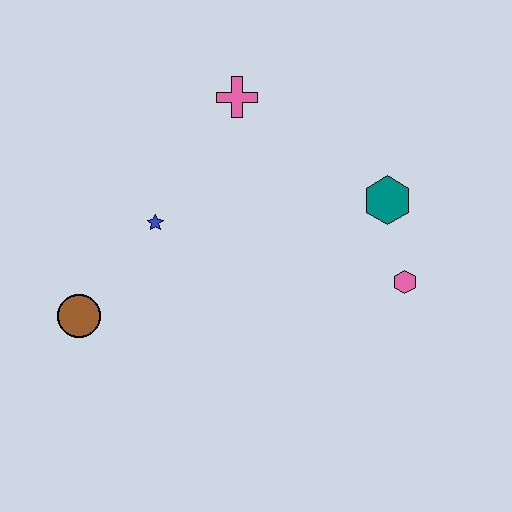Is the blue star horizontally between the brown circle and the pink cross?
Yes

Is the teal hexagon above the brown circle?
Yes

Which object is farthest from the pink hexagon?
The brown circle is farthest from the pink hexagon.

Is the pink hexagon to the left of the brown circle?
No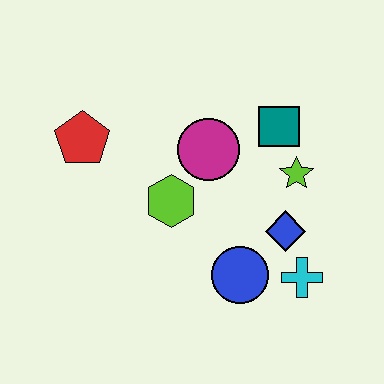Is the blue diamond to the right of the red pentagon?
Yes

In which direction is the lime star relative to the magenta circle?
The lime star is to the right of the magenta circle.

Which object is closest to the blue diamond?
The cyan cross is closest to the blue diamond.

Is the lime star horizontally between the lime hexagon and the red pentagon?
No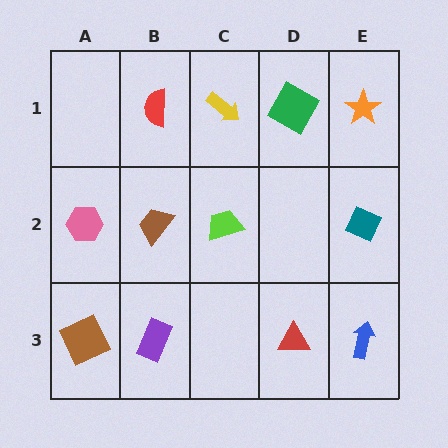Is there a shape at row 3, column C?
No, that cell is empty.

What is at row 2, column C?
A lime trapezoid.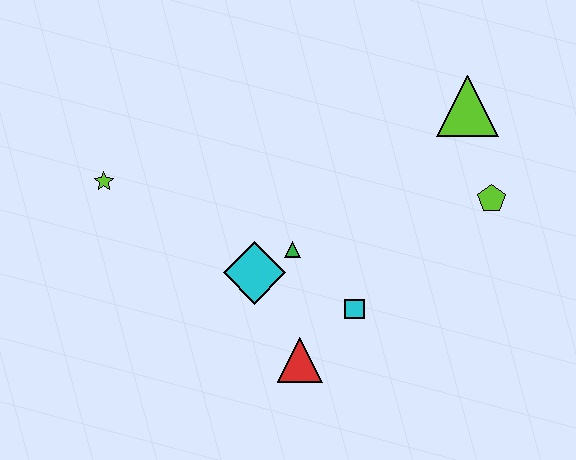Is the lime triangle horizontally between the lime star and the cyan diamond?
No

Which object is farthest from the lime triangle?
The lime star is farthest from the lime triangle.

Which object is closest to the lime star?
The cyan diamond is closest to the lime star.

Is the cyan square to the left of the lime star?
No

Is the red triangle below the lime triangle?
Yes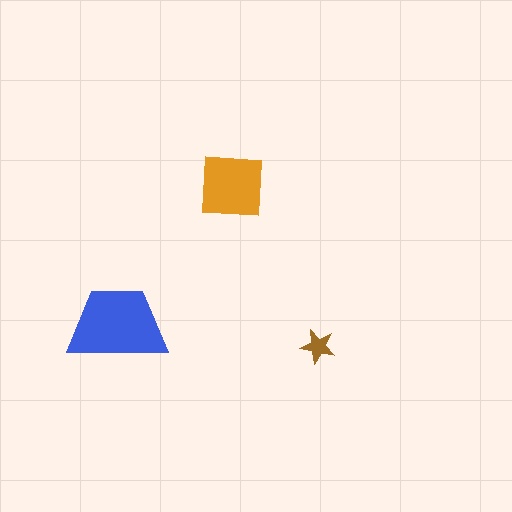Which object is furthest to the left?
The blue trapezoid is leftmost.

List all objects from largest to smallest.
The blue trapezoid, the orange square, the brown star.